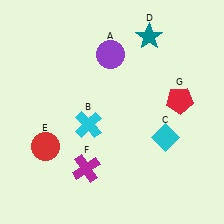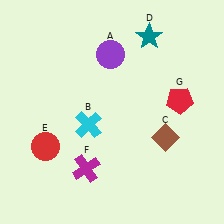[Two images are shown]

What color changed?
The diamond (C) changed from cyan in Image 1 to brown in Image 2.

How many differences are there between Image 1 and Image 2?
There is 1 difference between the two images.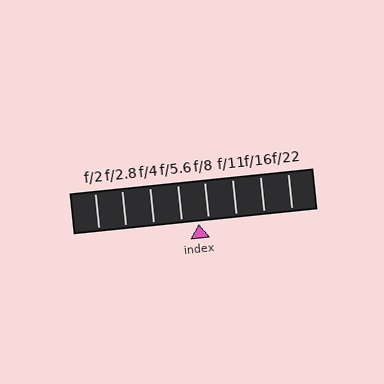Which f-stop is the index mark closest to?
The index mark is closest to f/8.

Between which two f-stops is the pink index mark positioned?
The index mark is between f/5.6 and f/8.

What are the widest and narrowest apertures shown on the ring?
The widest aperture shown is f/2 and the narrowest is f/22.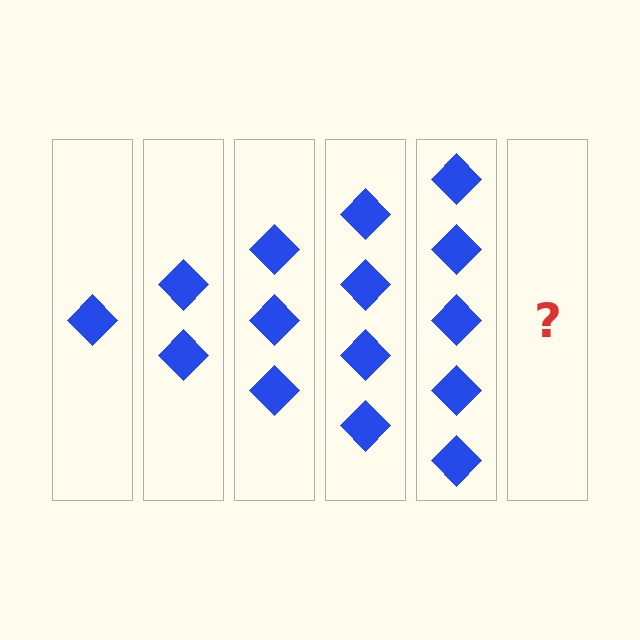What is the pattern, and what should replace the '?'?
The pattern is that each step adds one more diamond. The '?' should be 6 diamonds.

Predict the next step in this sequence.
The next step is 6 diamonds.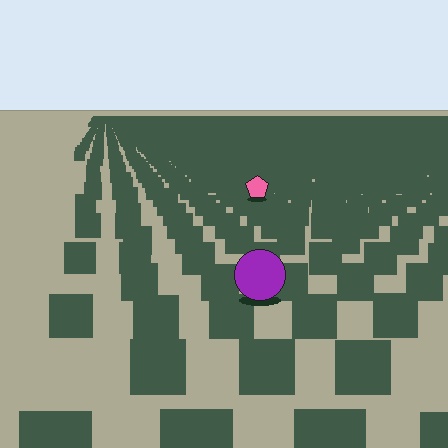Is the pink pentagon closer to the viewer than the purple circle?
No. The purple circle is closer — you can tell from the texture gradient: the ground texture is coarser near it.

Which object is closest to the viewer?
The purple circle is closest. The texture marks near it are larger and more spread out.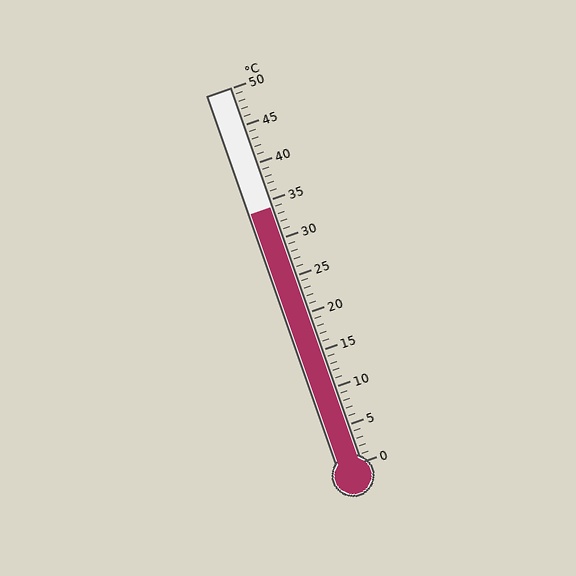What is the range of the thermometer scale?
The thermometer scale ranges from 0°C to 50°C.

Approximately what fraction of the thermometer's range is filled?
The thermometer is filled to approximately 70% of its range.